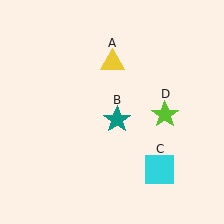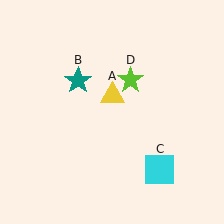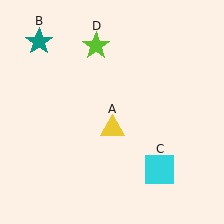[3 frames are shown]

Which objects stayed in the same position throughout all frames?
Cyan square (object C) remained stationary.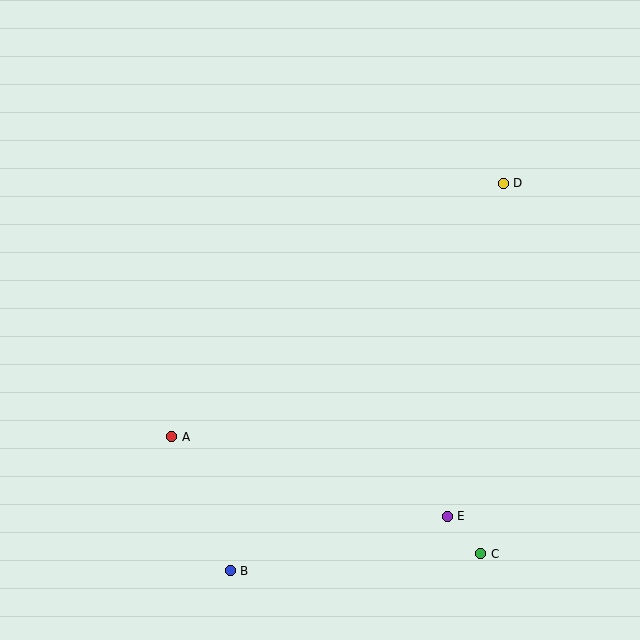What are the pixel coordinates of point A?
Point A is at (172, 437).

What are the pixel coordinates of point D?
Point D is at (503, 183).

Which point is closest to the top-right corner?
Point D is closest to the top-right corner.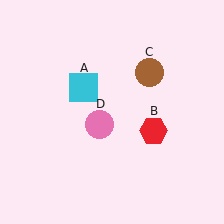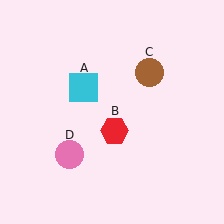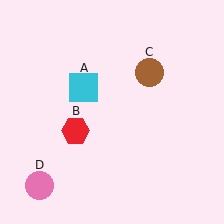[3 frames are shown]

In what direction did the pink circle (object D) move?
The pink circle (object D) moved down and to the left.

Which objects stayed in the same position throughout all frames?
Cyan square (object A) and brown circle (object C) remained stationary.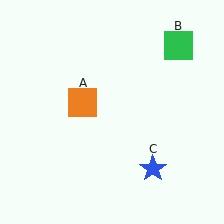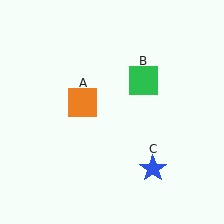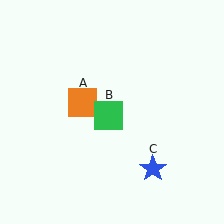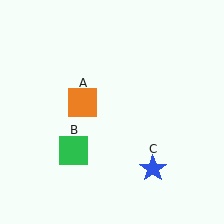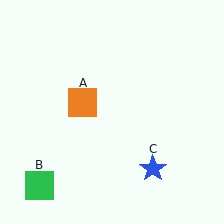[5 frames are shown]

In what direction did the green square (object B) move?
The green square (object B) moved down and to the left.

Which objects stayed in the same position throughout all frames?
Orange square (object A) and blue star (object C) remained stationary.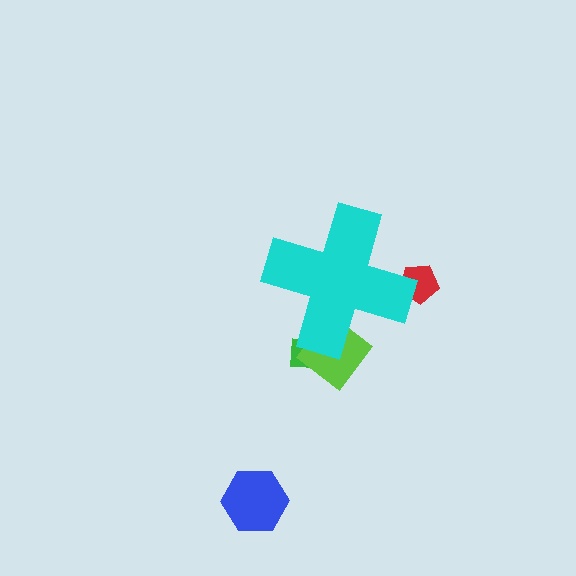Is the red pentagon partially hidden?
Yes, the red pentagon is partially hidden behind the cyan cross.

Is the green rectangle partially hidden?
Yes, the green rectangle is partially hidden behind the cyan cross.